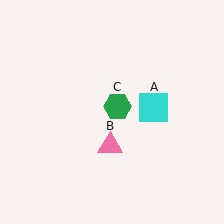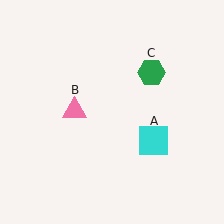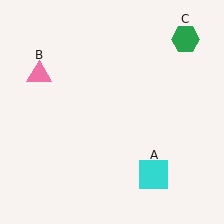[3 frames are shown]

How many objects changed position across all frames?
3 objects changed position: cyan square (object A), pink triangle (object B), green hexagon (object C).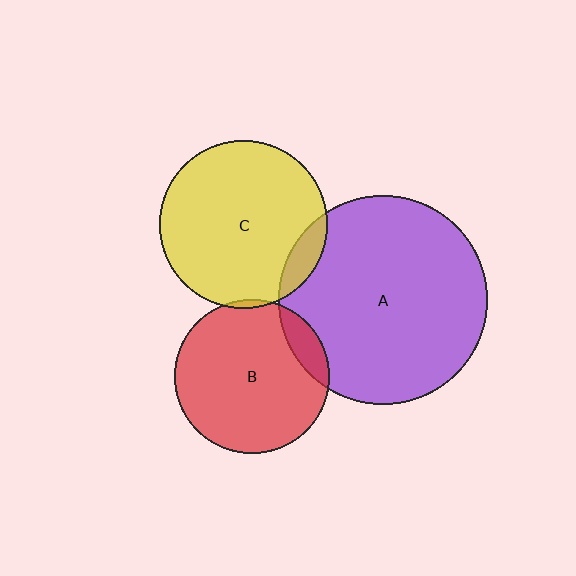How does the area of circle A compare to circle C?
Approximately 1.6 times.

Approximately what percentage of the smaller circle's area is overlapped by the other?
Approximately 10%.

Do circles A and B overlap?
Yes.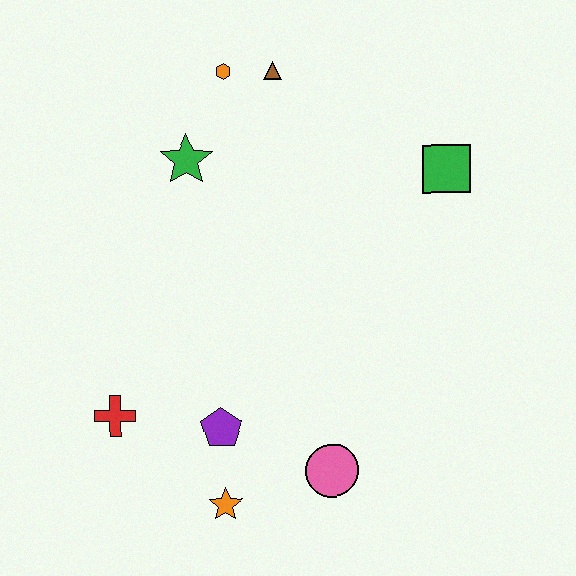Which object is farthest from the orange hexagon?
The orange star is farthest from the orange hexagon.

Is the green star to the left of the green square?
Yes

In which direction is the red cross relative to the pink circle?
The red cross is to the left of the pink circle.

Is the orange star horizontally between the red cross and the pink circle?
Yes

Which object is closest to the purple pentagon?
The orange star is closest to the purple pentagon.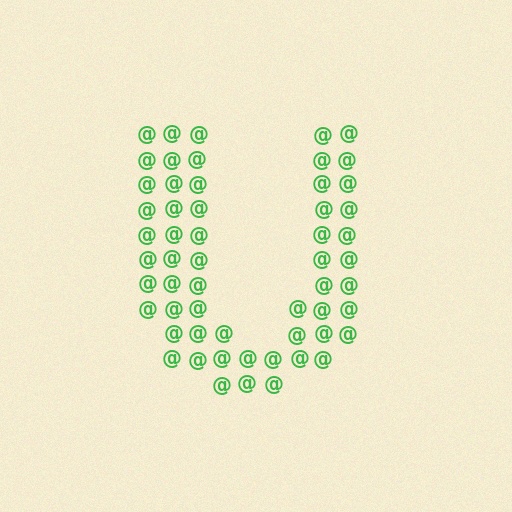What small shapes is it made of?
It is made of small at signs.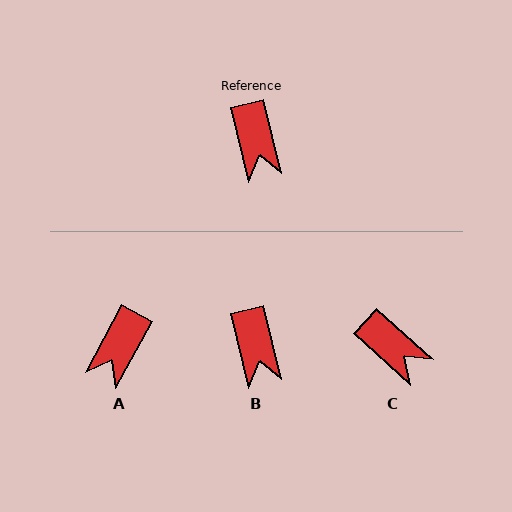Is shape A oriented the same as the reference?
No, it is off by about 42 degrees.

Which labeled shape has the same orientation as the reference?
B.